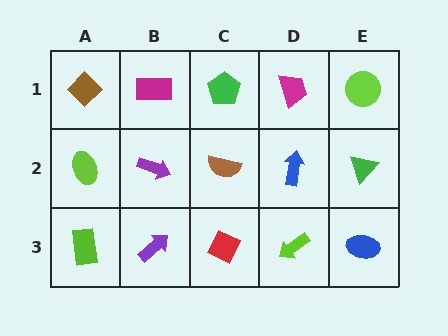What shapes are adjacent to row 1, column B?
A purple arrow (row 2, column B), a brown diamond (row 1, column A), a green pentagon (row 1, column C).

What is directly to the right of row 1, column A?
A magenta rectangle.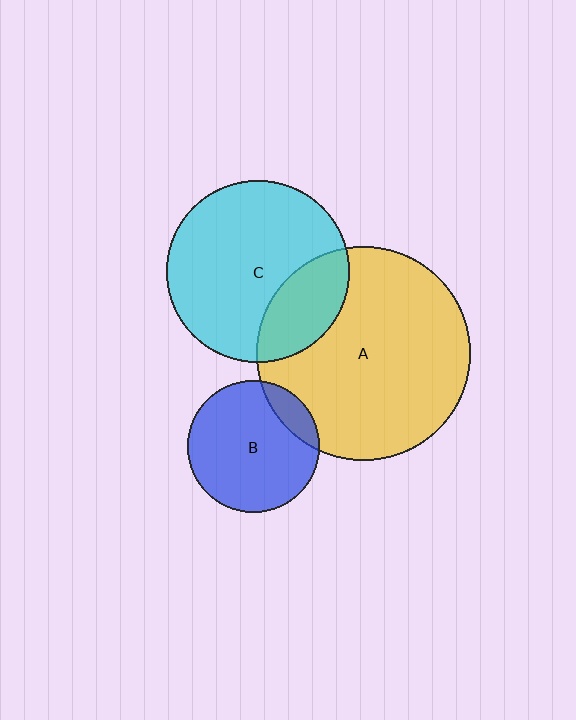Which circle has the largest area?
Circle A (yellow).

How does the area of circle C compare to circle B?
Approximately 1.9 times.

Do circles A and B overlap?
Yes.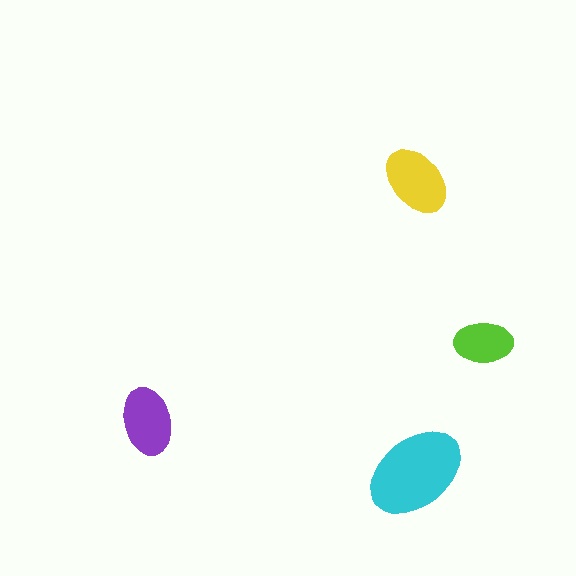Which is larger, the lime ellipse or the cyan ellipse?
The cyan one.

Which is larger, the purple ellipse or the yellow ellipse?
The yellow one.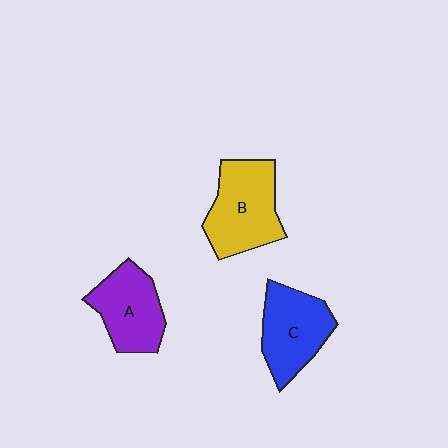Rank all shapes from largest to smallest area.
From largest to smallest: B (yellow), C (blue), A (purple).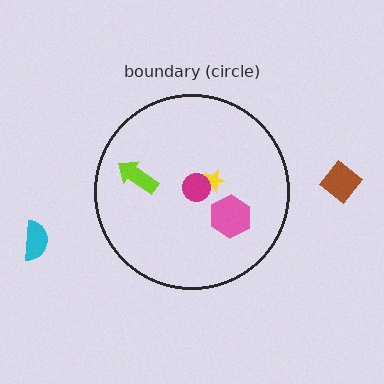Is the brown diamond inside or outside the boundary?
Outside.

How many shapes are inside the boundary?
4 inside, 2 outside.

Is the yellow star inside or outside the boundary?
Inside.